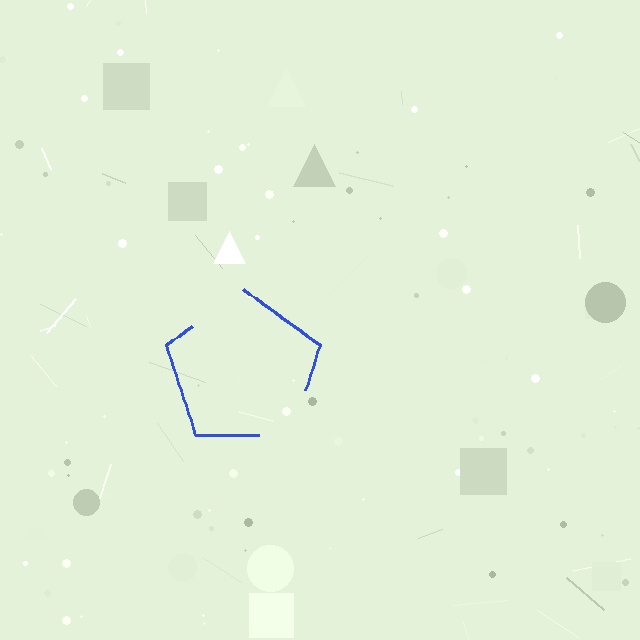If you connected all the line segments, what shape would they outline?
They would outline a pentagon.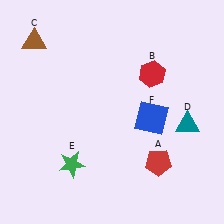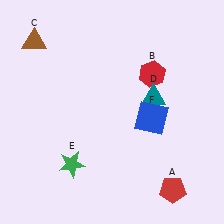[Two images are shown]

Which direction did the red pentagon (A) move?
The red pentagon (A) moved down.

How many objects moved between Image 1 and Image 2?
2 objects moved between the two images.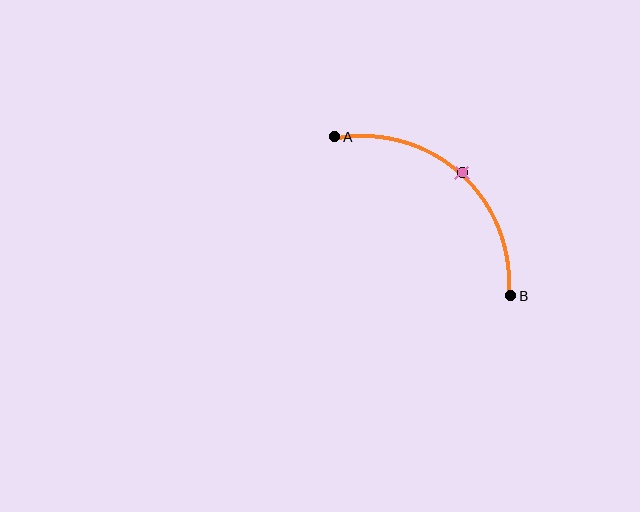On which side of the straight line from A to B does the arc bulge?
The arc bulges above and to the right of the straight line connecting A and B.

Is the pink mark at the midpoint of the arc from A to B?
Yes. The pink mark lies on the arc at equal arc-length from both A and B — it is the arc midpoint.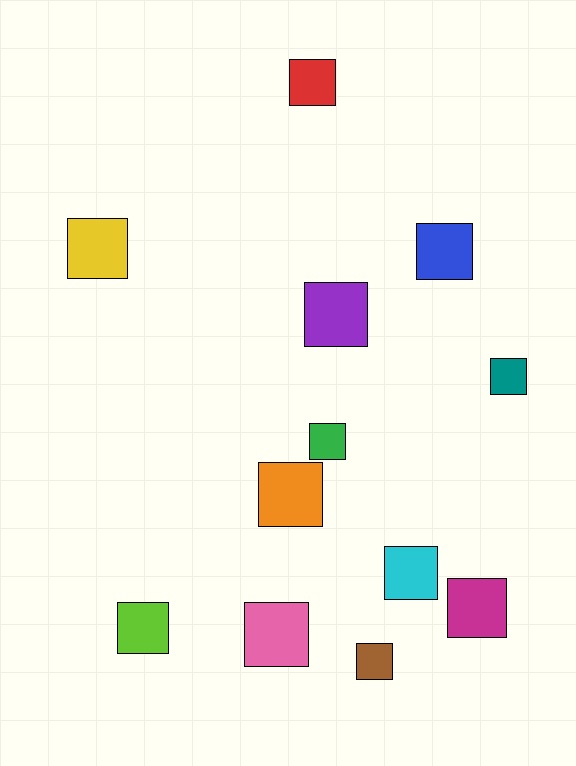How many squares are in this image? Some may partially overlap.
There are 12 squares.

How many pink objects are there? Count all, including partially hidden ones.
There is 1 pink object.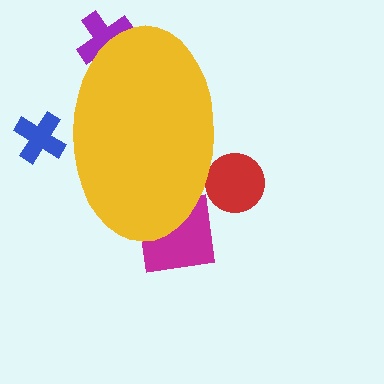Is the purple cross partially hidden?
Yes, the purple cross is partially hidden behind the yellow ellipse.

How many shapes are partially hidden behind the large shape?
4 shapes are partially hidden.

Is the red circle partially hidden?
Yes, the red circle is partially hidden behind the yellow ellipse.